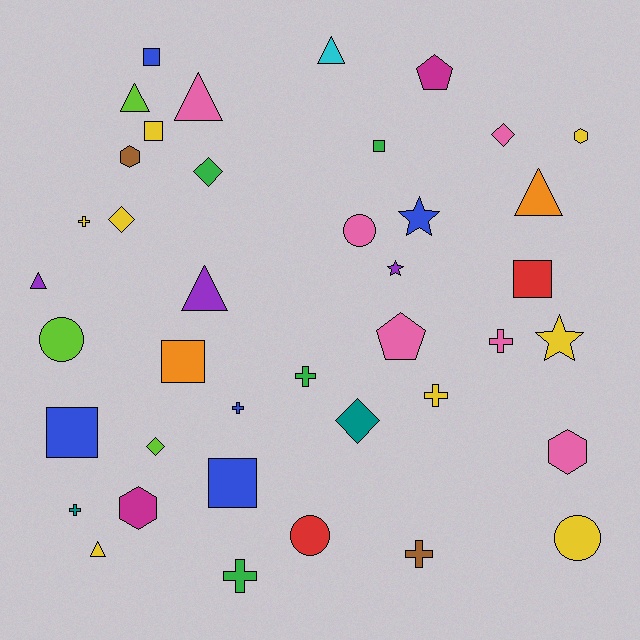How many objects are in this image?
There are 40 objects.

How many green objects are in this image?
There are 4 green objects.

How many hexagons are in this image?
There are 4 hexagons.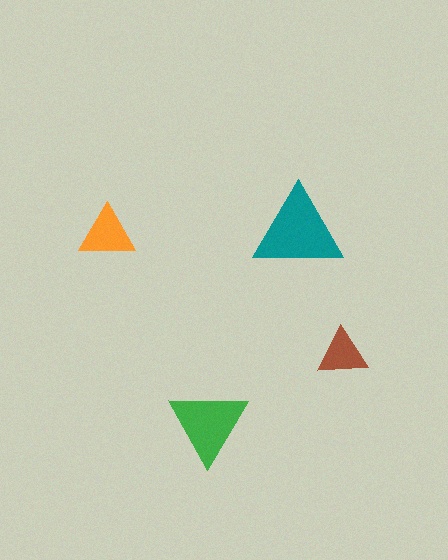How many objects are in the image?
There are 4 objects in the image.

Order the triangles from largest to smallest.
the teal one, the green one, the orange one, the brown one.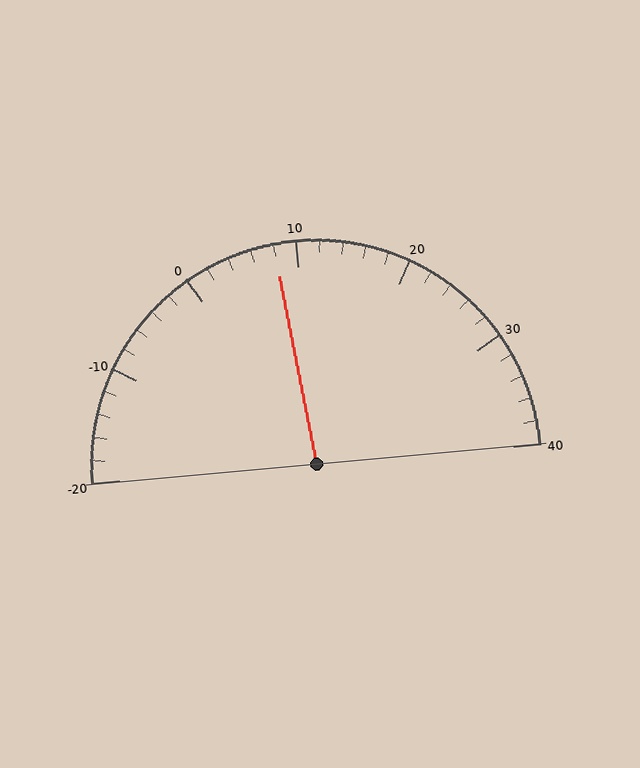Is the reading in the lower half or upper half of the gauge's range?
The reading is in the lower half of the range (-20 to 40).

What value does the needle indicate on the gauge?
The needle indicates approximately 8.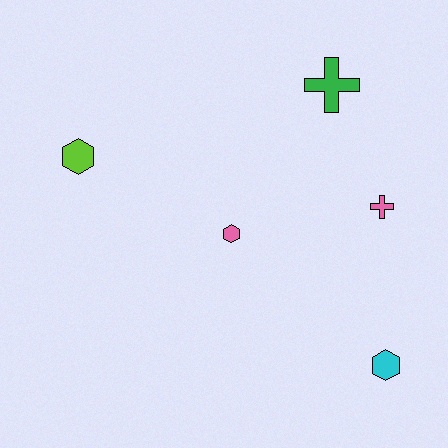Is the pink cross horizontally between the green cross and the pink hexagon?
No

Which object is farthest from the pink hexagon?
The cyan hexagon is farthest from the pink hexagon.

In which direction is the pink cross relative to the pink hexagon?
The pink cross is to the right of the pink hexagon.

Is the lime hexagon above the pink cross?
Yes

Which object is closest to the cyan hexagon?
The pink cross is closest to the cyan hexagon.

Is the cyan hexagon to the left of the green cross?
No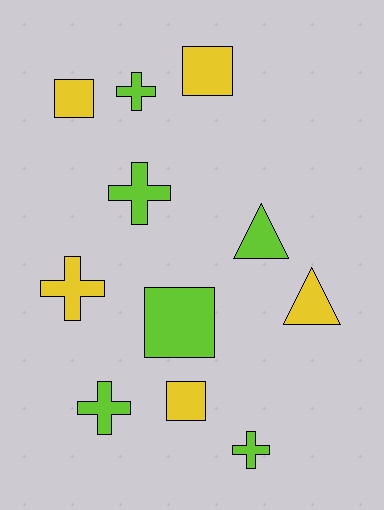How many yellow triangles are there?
There is 1 yellow triangle.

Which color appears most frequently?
Lime, with 6 objects.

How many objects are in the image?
There are 11 objects.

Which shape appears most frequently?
Cross, with 5 objects.